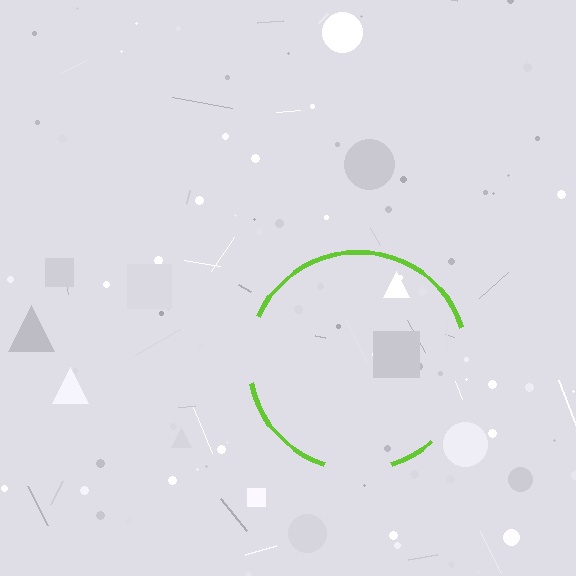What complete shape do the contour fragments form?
The contour fragments form a circle.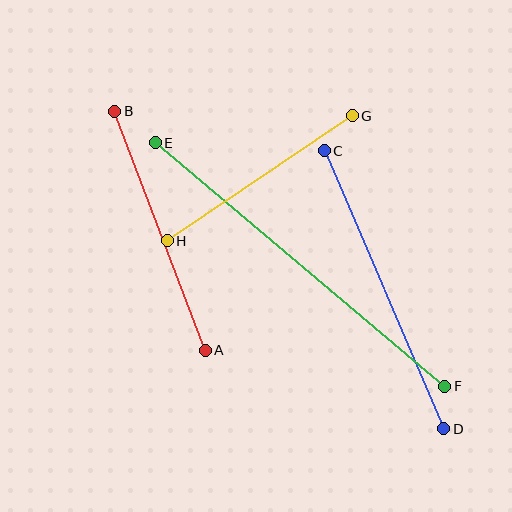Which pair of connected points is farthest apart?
Points E and F are farthest apart.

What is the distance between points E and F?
The distance is approximately 378 pixels.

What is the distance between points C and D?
The distance is approximately 303 pixels.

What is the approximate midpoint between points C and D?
The midpoint is at approximately (384, 290) pixels.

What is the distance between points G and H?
The distance is approximately 224 pixels.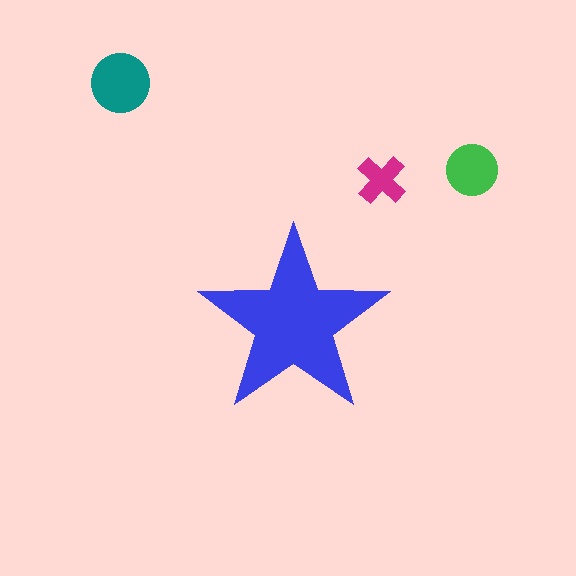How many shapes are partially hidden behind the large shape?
0 shapes are partially hidden.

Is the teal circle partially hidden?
No, the teal circle is fully visible.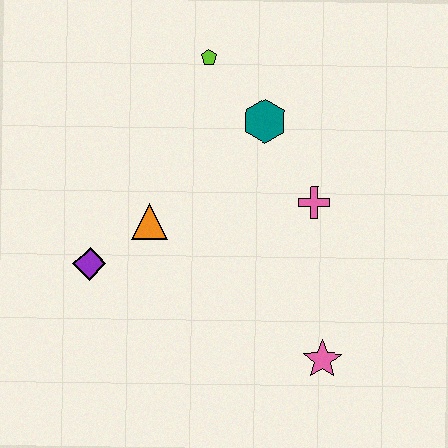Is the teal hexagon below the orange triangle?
No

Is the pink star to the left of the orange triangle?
No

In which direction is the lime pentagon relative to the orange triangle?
The lime pentagon is above the orange triangle.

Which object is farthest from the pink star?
The lime pentagon is farthest from the pink star.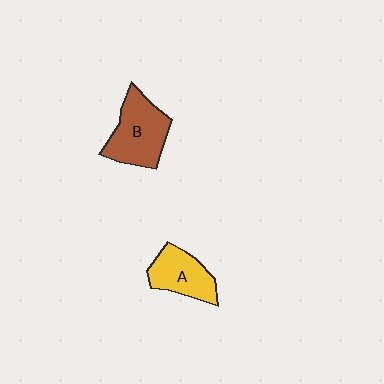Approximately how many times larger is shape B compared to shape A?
Approximately 1.3 times.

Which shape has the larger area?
Shape B (brown).